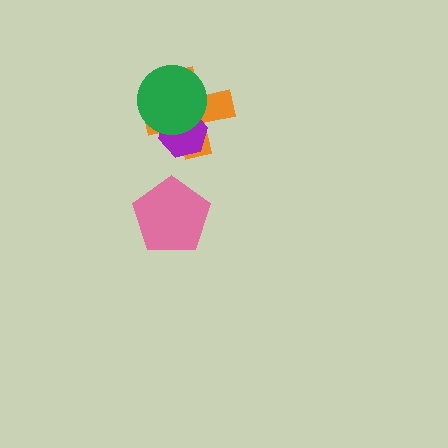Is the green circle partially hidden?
No, no other shape covers it.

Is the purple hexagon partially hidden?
Yes, it is partially covered by another shape.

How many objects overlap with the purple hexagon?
2 objects overlap with the purple hexagon.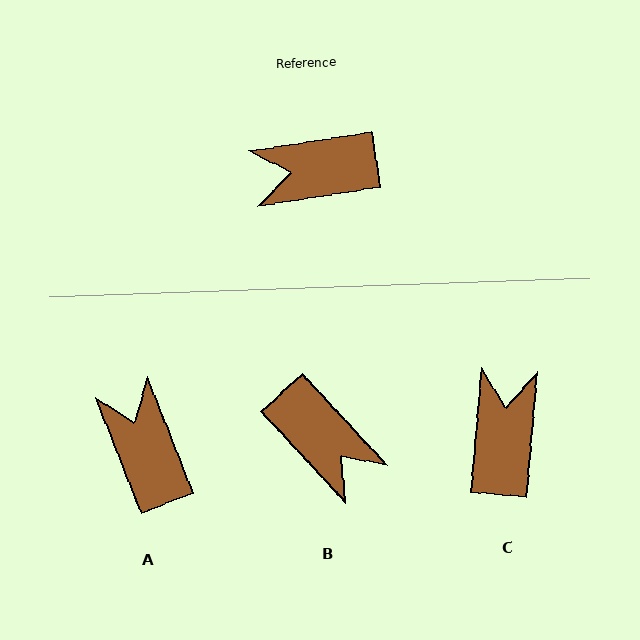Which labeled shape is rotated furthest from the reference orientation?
B, about 124 degrees away.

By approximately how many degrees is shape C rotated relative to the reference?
Approximately 104 degrees clockwise.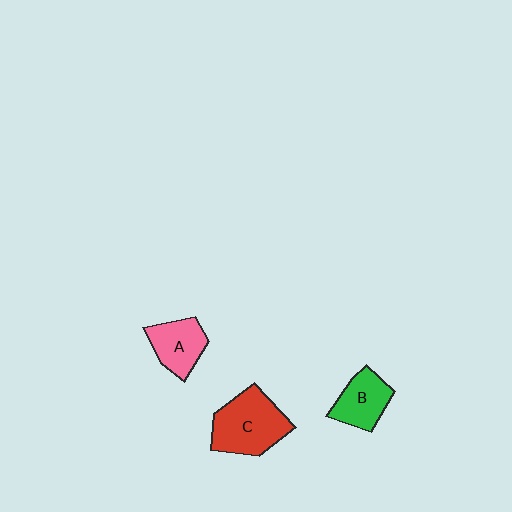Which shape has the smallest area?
Shape A (pink).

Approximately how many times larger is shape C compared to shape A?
Approximately 1.6 times.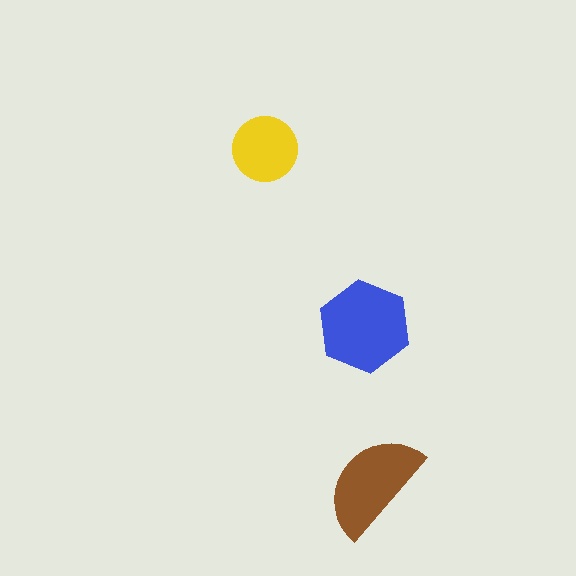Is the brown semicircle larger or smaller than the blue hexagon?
Smaller.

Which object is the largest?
The blue hexagon.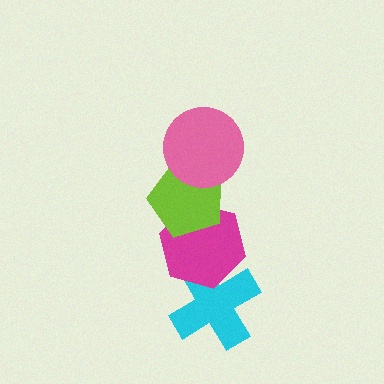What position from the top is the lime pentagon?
The lime pentagon is 2nd from the top.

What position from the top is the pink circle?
The pink circle is 1st from the top.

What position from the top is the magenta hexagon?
The magenta hexagon is 3rd from the top.